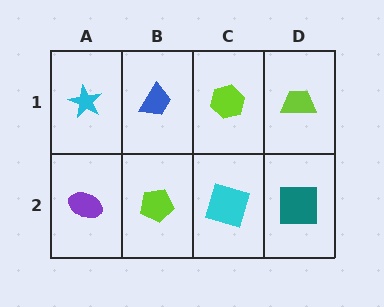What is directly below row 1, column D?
A teal square.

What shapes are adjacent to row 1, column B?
A lime pentagon (row 2, column B), a cyan star (row 1, column A), a lime hexagon (row 1, column C).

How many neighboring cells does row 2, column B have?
3.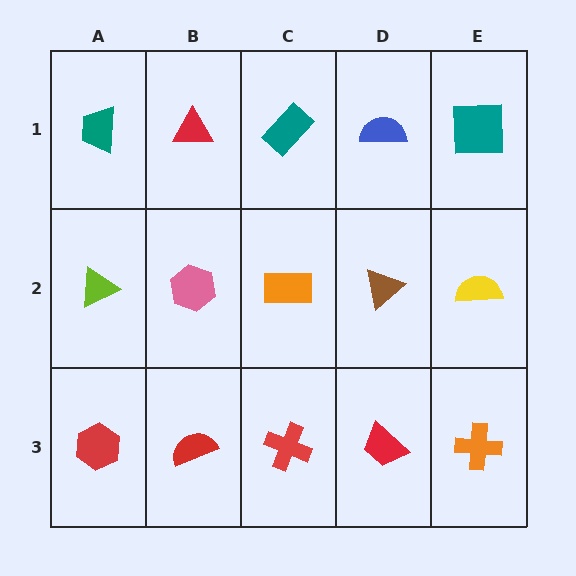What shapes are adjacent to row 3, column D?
A brown triangle (row 2, column D), a red cross (row 3, column C), an orange cross (row 3, column E).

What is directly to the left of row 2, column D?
An orange rectangle.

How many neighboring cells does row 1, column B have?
3.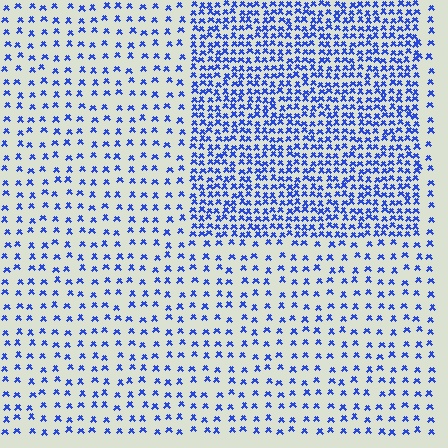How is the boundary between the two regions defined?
The boundary is defined by a change in element density (approximately 2.5x ratio). All elements are the same color, size, and shape.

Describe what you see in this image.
The image contains small blue elements arranged at two different densities. A rectangle-shaped region is visible where the elements are more densely packed than the surrounding area.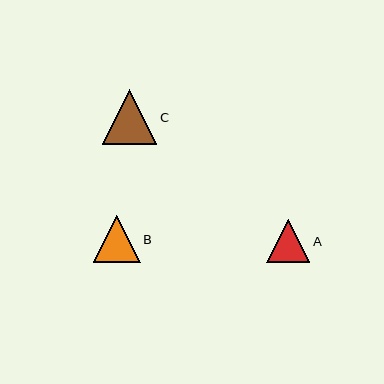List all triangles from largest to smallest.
From largest to smallest: C, B, A.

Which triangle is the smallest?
Triangle A is the smallest with a size of approximately 44 pixels.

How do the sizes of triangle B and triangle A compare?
Triangle B and triangle A are approximately the same size.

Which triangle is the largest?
Triangle C is the largest with a size of approximately 55 pixels.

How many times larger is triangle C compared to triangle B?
Triangle C is approximately 1.2 times the size of triangle B.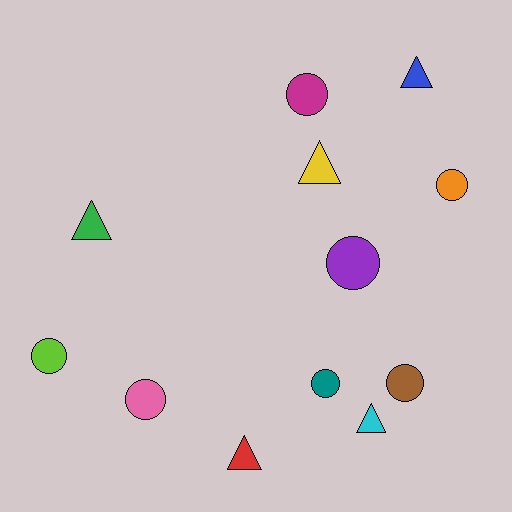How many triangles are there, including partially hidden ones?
There are 5 triangles.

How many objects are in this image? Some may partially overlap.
There are 12 objects.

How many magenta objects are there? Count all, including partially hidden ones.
There is 1 magenta object.